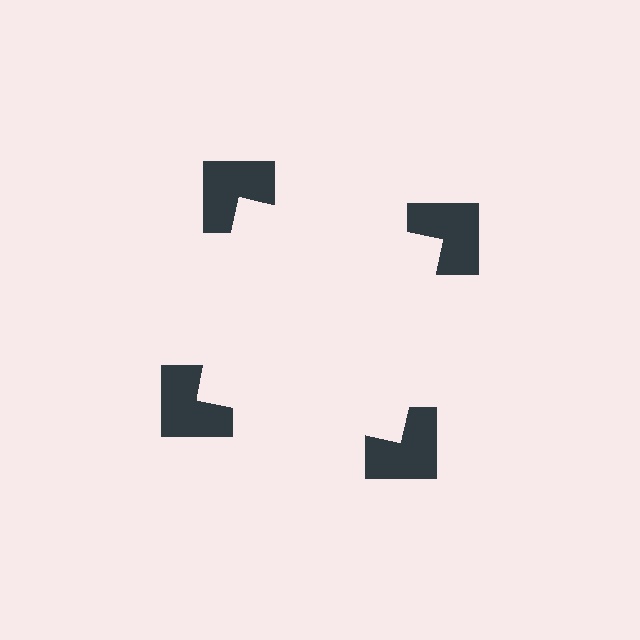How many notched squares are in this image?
There are 4 — one at each vertex of the illusory square.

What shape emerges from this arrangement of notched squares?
An illusory square — its edges are inferred from the aligned wedge cuts in the notched squares, not physically drawn.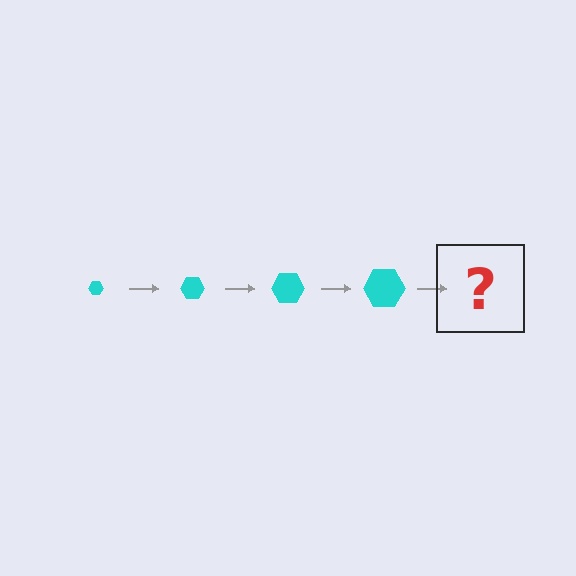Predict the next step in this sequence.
The next step is a cyan hexagon, larger than the previous one.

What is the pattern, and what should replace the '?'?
The pattern is that the hexagon gets progressively larger each step. The '?' should be a cyan hexagon, larger than the previous one.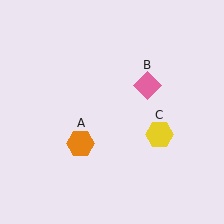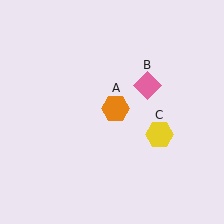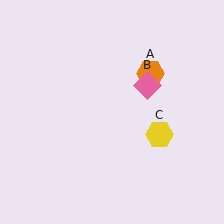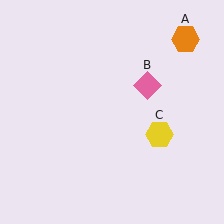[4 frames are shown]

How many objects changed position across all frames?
1 object changed position: orange hexagon (object A).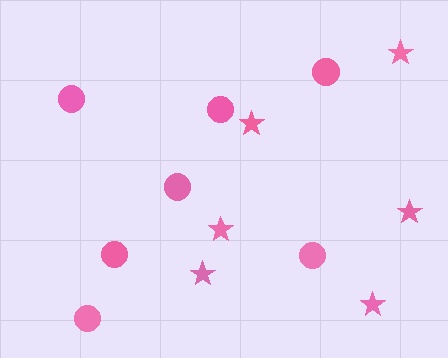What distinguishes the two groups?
There are 2 groups: one group of circles (7) and one group of stars (6).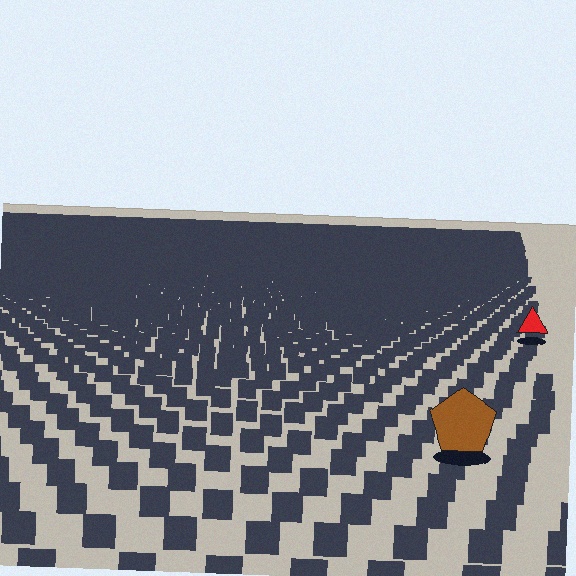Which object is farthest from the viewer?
The red triangle is farthest from the viewer. It appears smaller and the ground texture around it is denser.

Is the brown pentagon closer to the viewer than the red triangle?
Yes. The brown pentagon is closer — you can tell from the texture gradient: the ground texture is coarser near it.